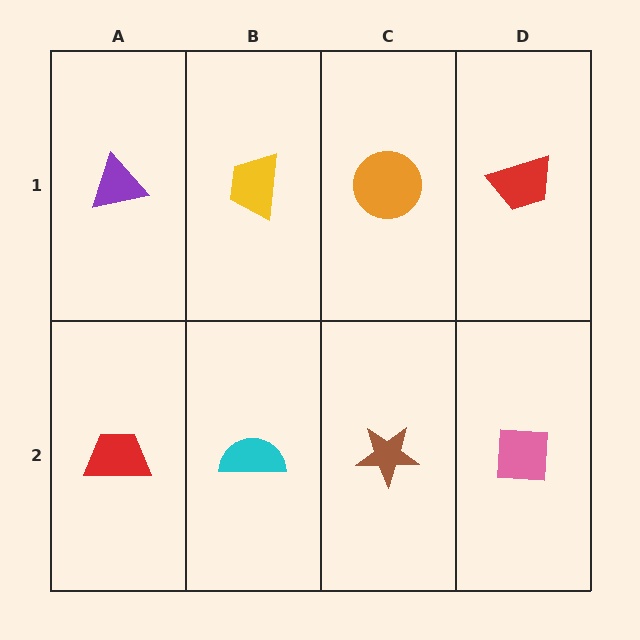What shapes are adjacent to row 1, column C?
A brown star (row 2, column C), a yellow trapezoid (row 1, column B), a red trapezoid (row 1, column D).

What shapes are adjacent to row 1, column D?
A pink square (row 2, column D), an orange circle (row 1, column C).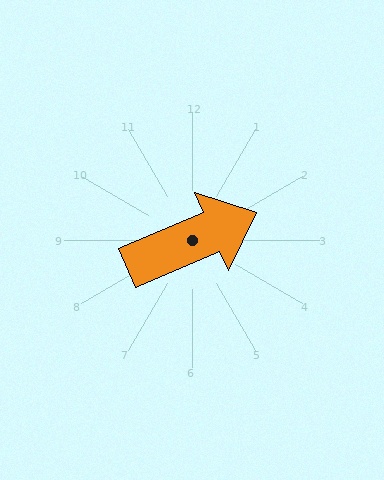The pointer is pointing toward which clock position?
Roughly 2 o'clock.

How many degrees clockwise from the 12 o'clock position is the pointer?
Approximately 67 degrees.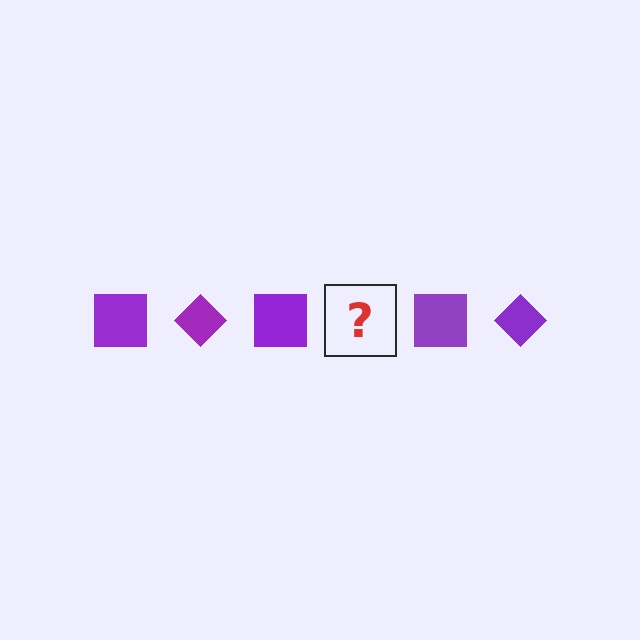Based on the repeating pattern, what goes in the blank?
The blank should be a purple diamond.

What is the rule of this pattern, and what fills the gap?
The rule is that the pattern cycles through square, diamond shapes in purple. The gap should be filled with a purple diamond.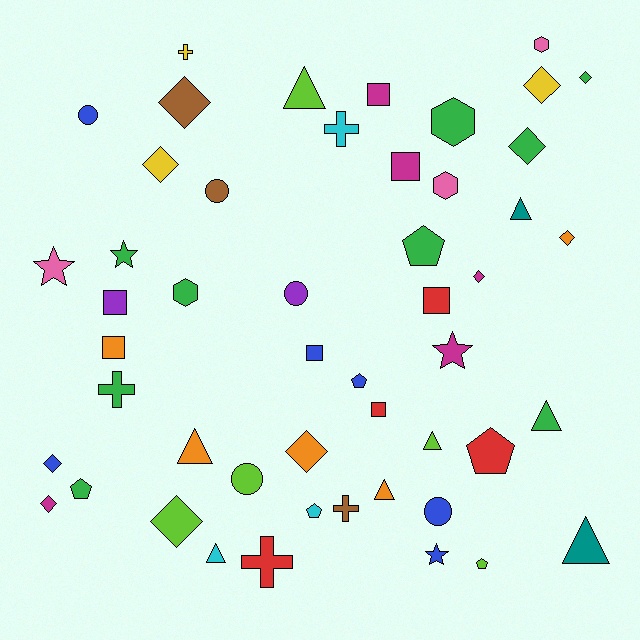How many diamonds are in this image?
There are 11 diamonds.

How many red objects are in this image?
There are 4 red objects.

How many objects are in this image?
There are 50 objects.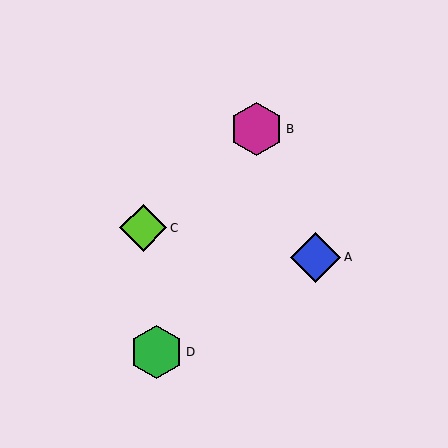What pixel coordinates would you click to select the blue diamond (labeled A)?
Click at (316, 257) to select the blue diamond A.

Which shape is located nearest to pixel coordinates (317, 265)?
The blue diamond (labeled A) at (316, 257) is nearest to that location.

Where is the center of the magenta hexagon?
The center of the magenta hexagon is at (256, 129).